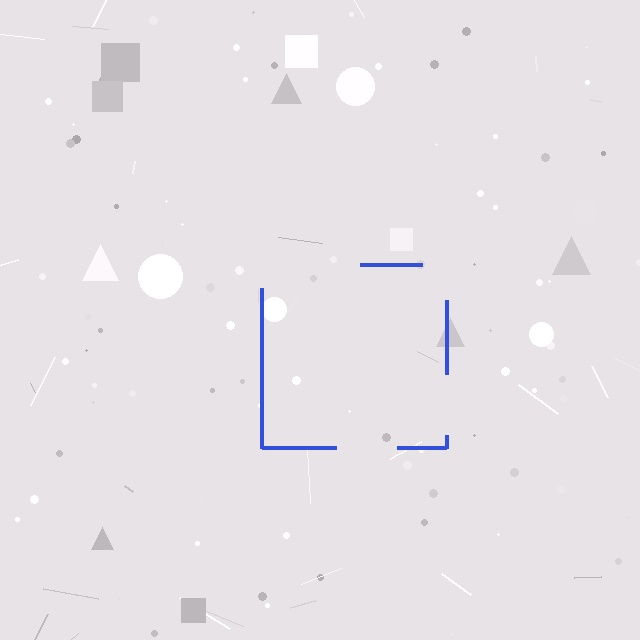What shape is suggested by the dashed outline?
The dashed outline suggests a square.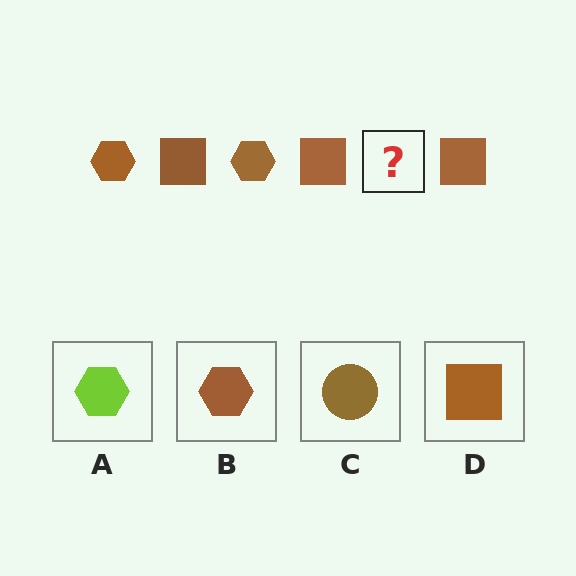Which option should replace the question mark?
Option B.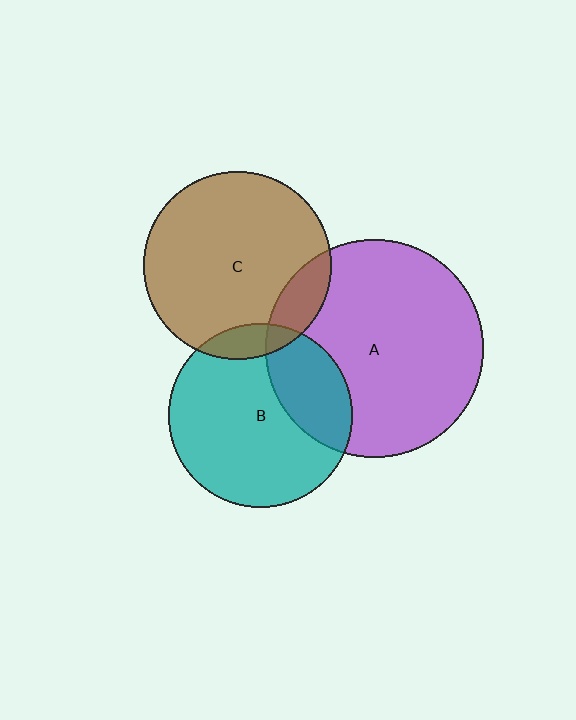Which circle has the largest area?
Circle A (purple).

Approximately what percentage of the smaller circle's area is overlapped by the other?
Approximately 10%.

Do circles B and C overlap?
Yes.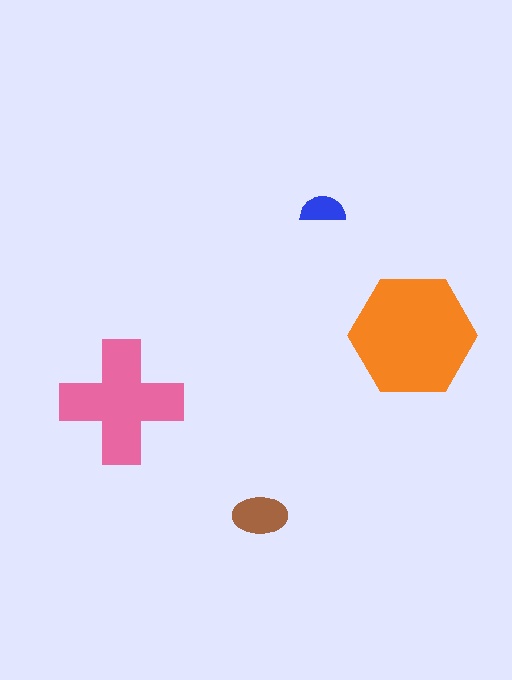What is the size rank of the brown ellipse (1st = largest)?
3rd.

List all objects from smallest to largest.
The blue semicircle, the brown ellipse, the pink cross, the orange hexagon.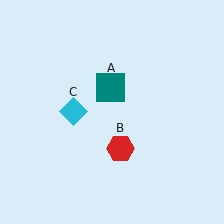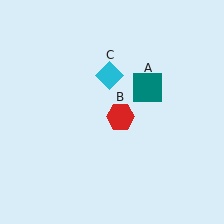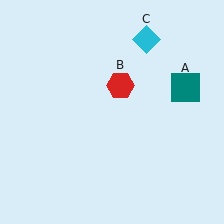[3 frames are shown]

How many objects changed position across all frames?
3 objects changed position: teal square (object A), red hexagon (object B), cyan diamond (object C).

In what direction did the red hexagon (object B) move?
The red hexagon (object B) moved up.